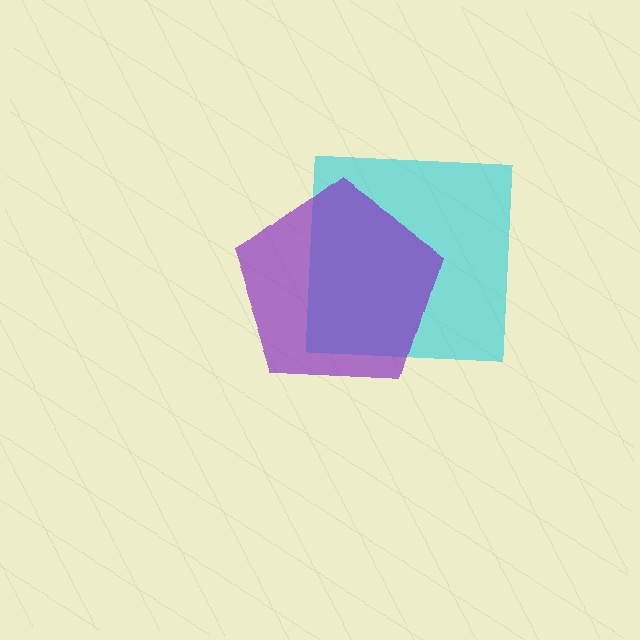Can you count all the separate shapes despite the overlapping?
Yes, there are 2 separate shapes.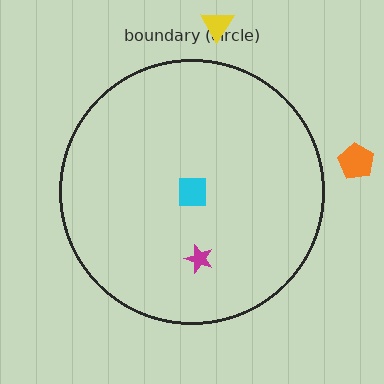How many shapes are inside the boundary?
2 inside, 2 outside.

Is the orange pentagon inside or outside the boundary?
Outside.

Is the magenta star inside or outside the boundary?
Inside.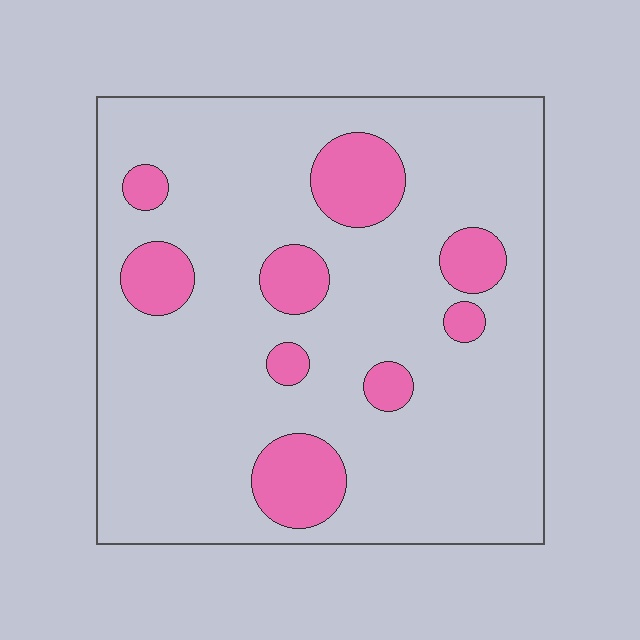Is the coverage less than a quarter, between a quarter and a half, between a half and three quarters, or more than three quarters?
Less than a quarter.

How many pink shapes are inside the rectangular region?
9.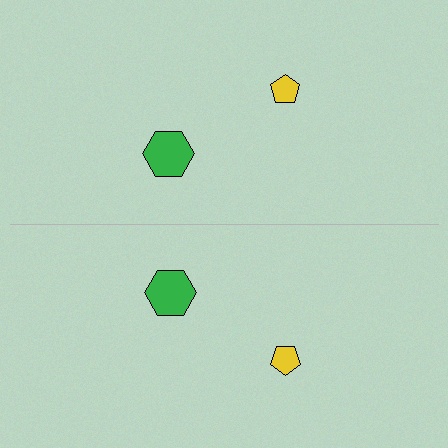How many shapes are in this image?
There are 4 shapes in this image.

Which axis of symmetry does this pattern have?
The pattern has a horizontal axis of symmetry running through the center of the image.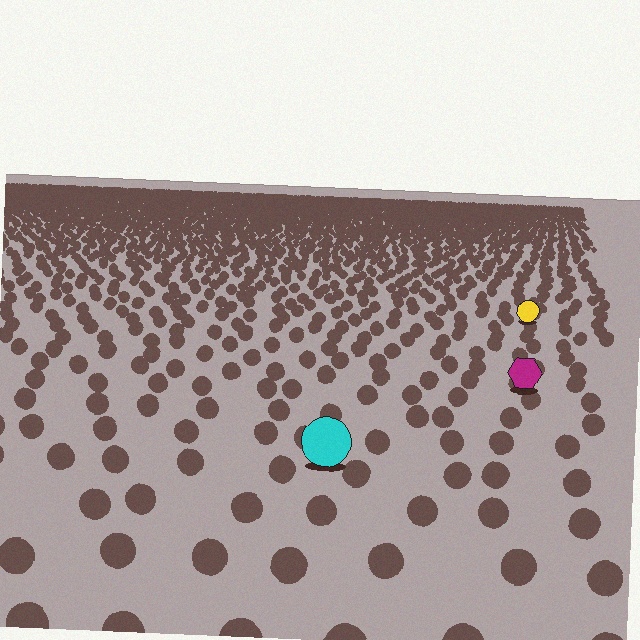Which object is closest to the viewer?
The cyan circle is closest. The texture marks near it are larger and more spread out.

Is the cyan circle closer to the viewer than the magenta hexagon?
Yes. The cyan circle is closer — you can tell from the texture gradient: the ground texture is coarser near it.